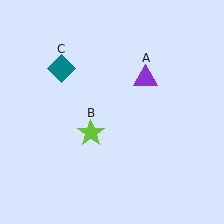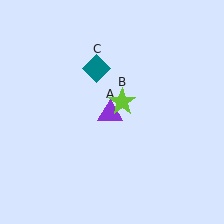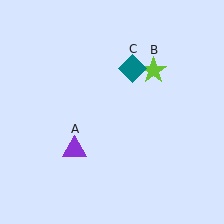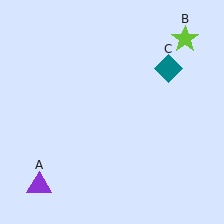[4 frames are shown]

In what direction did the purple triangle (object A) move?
The purple triangle (object A) moved down and to the left.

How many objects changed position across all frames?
3 objects changed position: purple triangle (object A), lime star (object B), teal diamond (object C).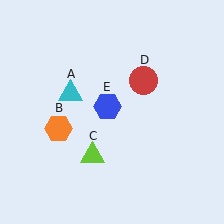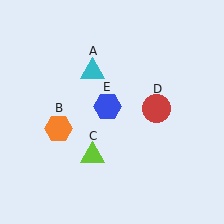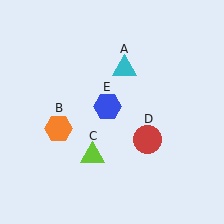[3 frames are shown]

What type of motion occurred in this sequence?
The cyan triangle (object A), red circle (object D) rotated clockwise around the center of the scene.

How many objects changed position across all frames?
2 objects changed position: cyan triangle (object A), red circle (object D).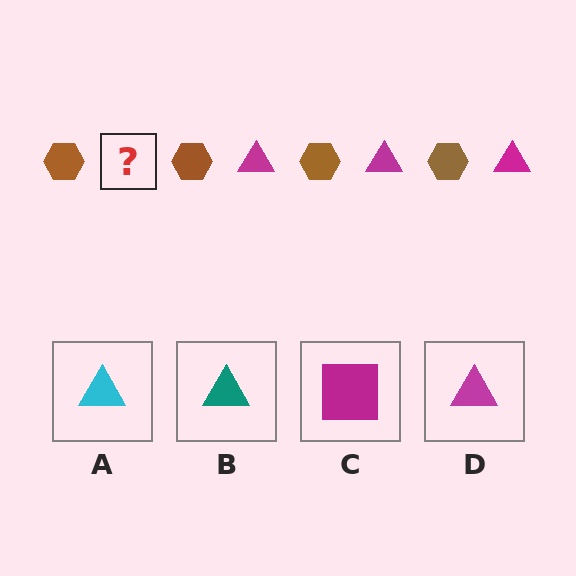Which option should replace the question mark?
Option D.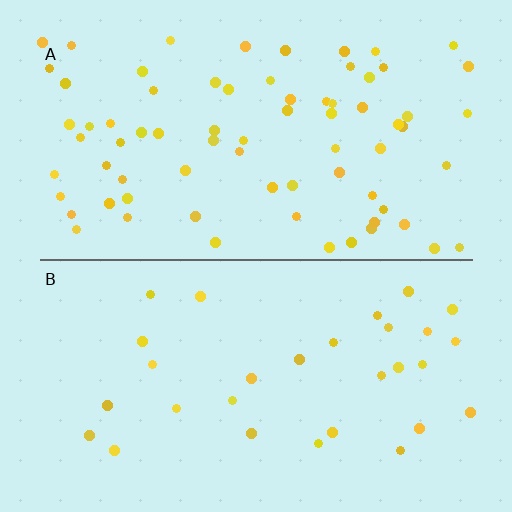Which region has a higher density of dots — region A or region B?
A (the top).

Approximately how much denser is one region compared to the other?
Approximately 2.4× — region A over region B.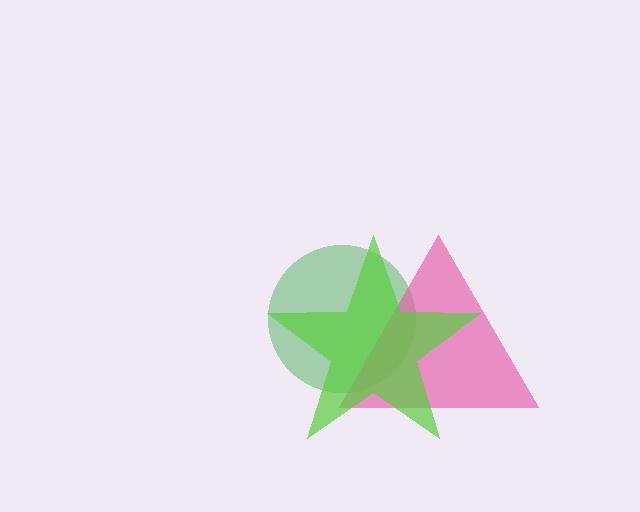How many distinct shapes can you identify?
There are 3 distinct shapes: a green circle, a pink triangle, a lime star.